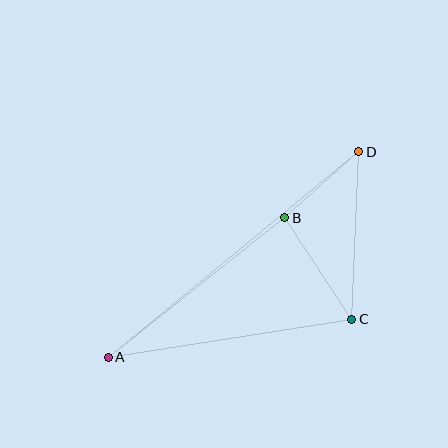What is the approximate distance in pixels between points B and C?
The distance between B and C is approximately 121 pixels.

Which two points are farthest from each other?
Points A and D are farthest from each other.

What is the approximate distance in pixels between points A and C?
The distance between A and C is approximately 246 pixels.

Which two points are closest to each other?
Points B and D are closest to each other.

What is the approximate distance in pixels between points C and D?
The distance between C and D is approximately 167 pixels.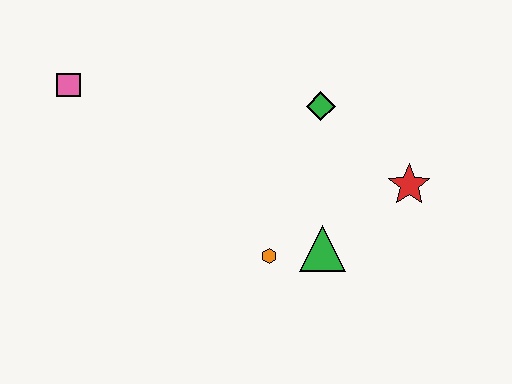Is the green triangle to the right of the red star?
No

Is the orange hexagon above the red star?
No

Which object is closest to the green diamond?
The red star is closest to the green diamond.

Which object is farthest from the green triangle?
The pink square is farthest from the green triangle.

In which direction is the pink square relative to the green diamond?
The pink square is to the left of the green diamond.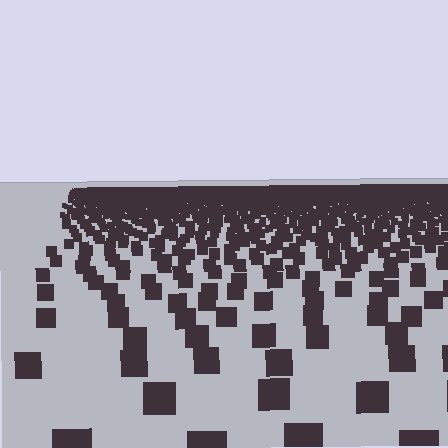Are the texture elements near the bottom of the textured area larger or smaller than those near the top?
Larger. Near the bottom, elements are closer to the viewer and appear at a bigger on-screen size.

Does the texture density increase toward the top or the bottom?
Density increases toward the top.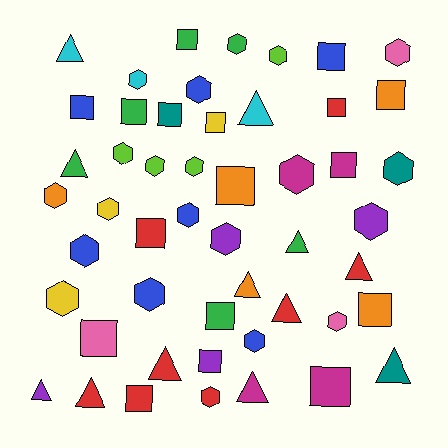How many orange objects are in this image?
There are 5 orange objects.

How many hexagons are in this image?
There are 21 hexagons.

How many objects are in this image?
There are 50 objects.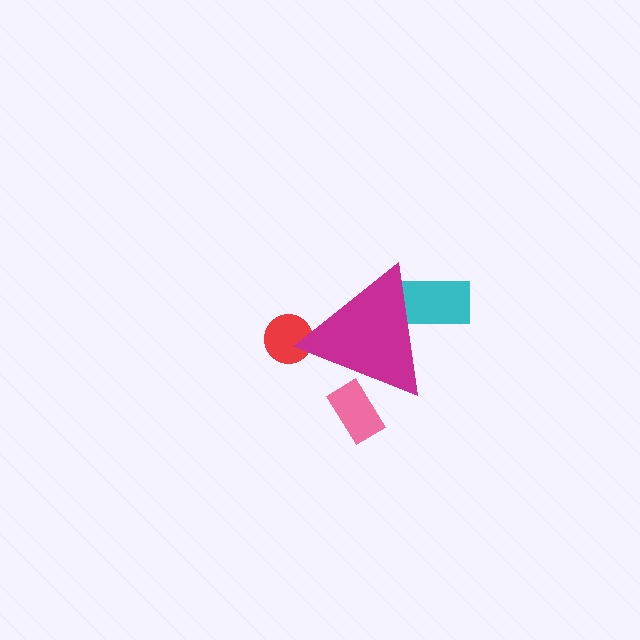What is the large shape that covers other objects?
A magenta triangle.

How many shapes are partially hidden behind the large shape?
3 shapes are partially hidden.